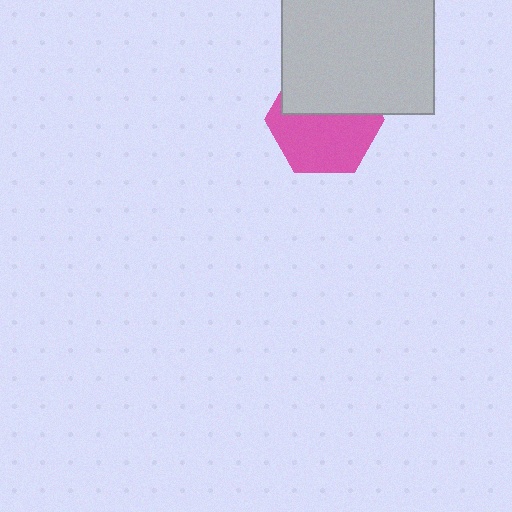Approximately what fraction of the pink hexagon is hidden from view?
Roughly 42% of the pink hexagon is hidden behind the light gray square.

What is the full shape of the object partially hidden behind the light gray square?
The partially hidden object is a pink hexagon.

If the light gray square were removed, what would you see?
You would see the complete pink hexagon.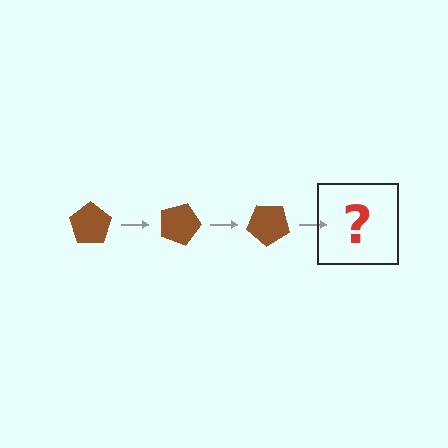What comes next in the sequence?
The next element should be a brown pentagon rotated 60 degrees.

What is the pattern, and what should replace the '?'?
The pattern is that the pentagon rotates 20 degrees each step. The '?' should be a brown pentagon rotated 60 degrees.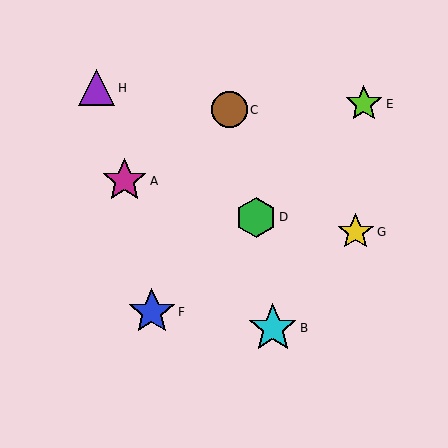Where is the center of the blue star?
The center of the blue star is at (152, 312).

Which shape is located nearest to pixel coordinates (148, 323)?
The blue star (labeled F) at (152, 312) is nearest to that location.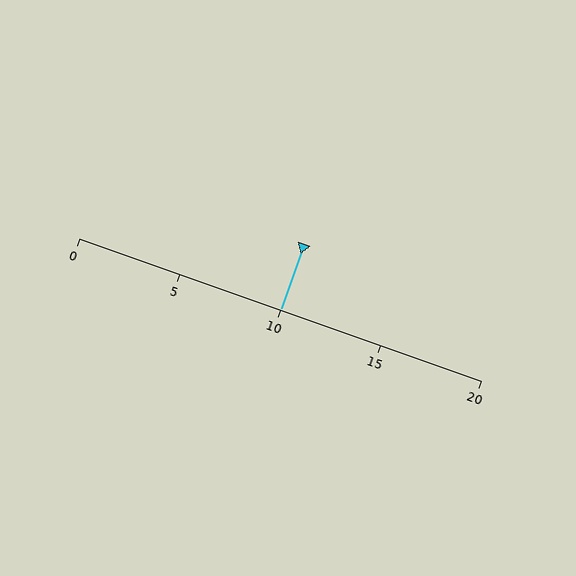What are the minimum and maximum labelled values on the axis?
The axis runs from 0 to 20.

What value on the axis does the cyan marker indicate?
The marker indicates approximately 10.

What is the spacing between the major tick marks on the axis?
The major ticks are spaced 5 apart.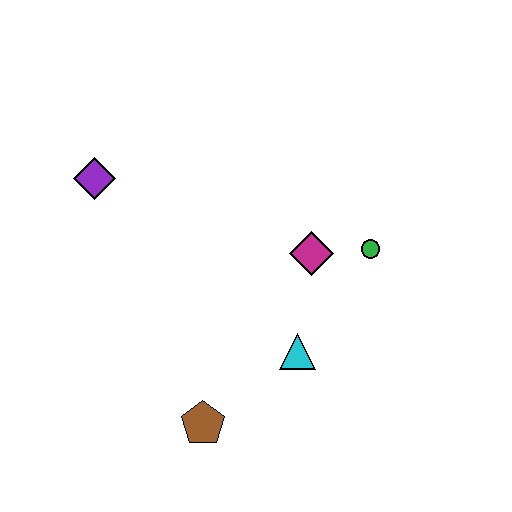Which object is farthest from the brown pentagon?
The purple diamond is farthest from the brown pentagon.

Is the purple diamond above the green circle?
Yes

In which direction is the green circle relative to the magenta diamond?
The green circle is to the right of the magenta diamond.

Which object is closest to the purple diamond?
The magenta diamond is closest to the purple diamond.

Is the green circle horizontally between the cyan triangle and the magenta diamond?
No